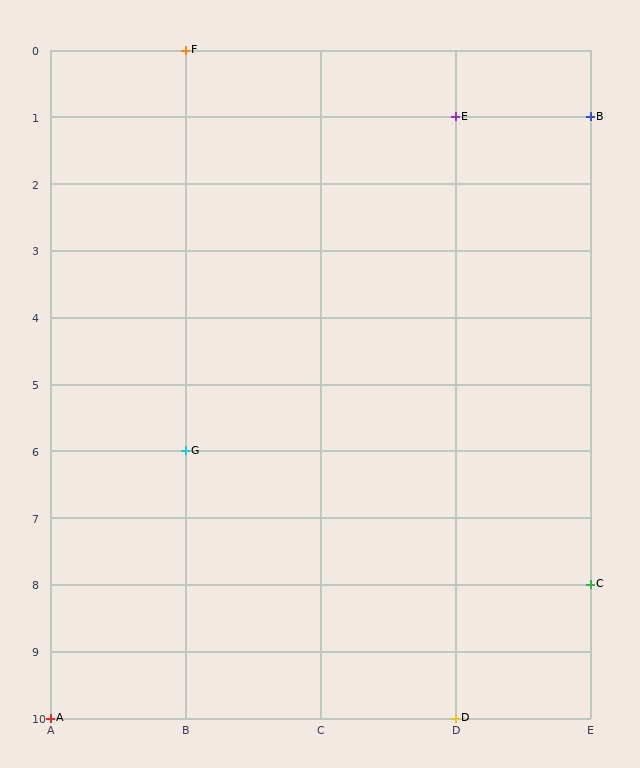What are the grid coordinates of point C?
Point C is at grid coordinates (E, 8).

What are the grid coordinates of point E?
Point E is at grid coordinates (D, 1).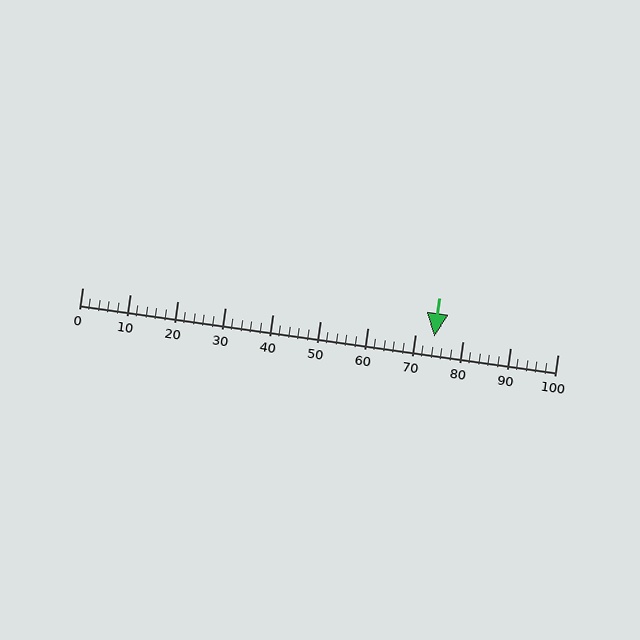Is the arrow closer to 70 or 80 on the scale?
The arrow is closer to 70.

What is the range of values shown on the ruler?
The ruler shows values from 0 to 100.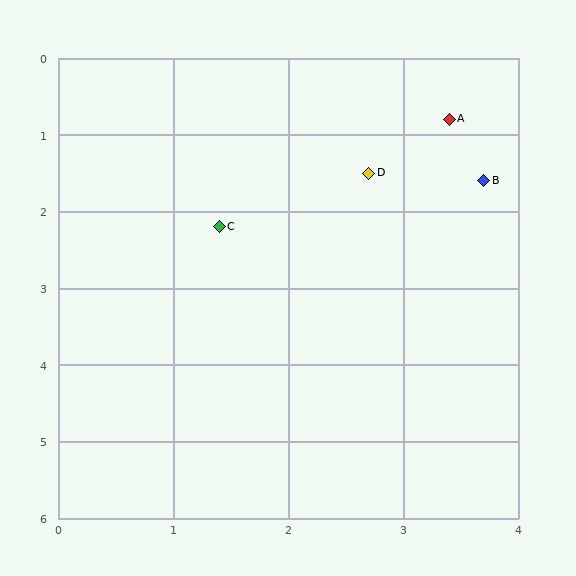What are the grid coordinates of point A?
Point A is at approximately (3.4, 0.8).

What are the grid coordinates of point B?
Point B is at approximately (3.7, 1.6).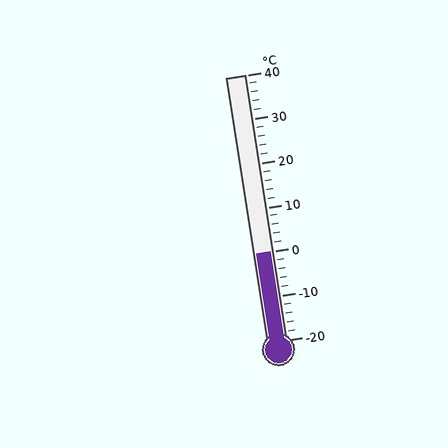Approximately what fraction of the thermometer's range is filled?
The thermometer is filled to approximately 35% of its range.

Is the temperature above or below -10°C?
The temperature is above -10°C.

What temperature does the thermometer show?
The thermometer shows approximately 0°C.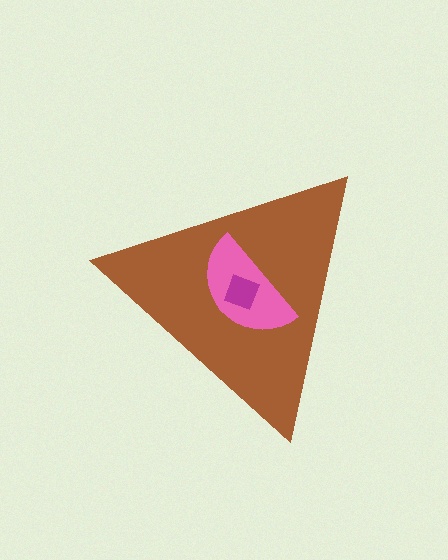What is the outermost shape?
The brown triangle.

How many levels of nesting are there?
3.